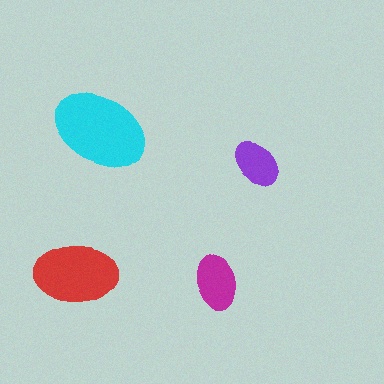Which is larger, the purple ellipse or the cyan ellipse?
The cyan one.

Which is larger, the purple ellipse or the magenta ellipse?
The magenta one.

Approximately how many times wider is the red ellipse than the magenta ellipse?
About 1.5 times wider.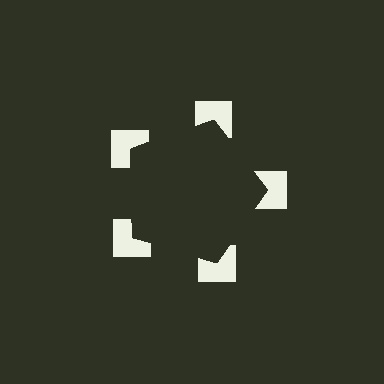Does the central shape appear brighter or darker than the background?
It typically appears slightly darker than the background, even though no actual brightness change is drawn.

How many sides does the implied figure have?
5 sides.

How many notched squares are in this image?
There are 5 — one at each vertex of the illusory pentagon.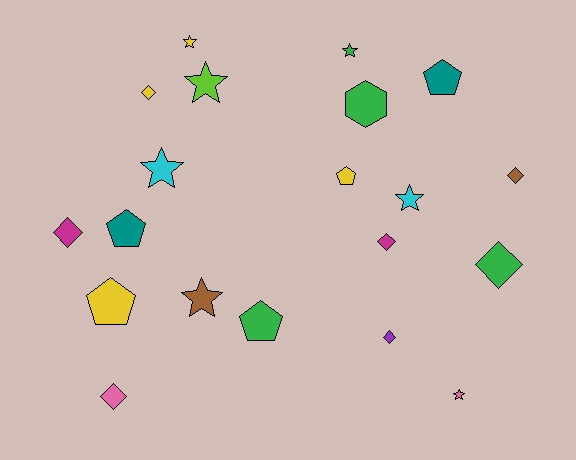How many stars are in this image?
There are 7 stars.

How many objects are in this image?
There are 20 objects.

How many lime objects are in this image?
There is 1 lime object.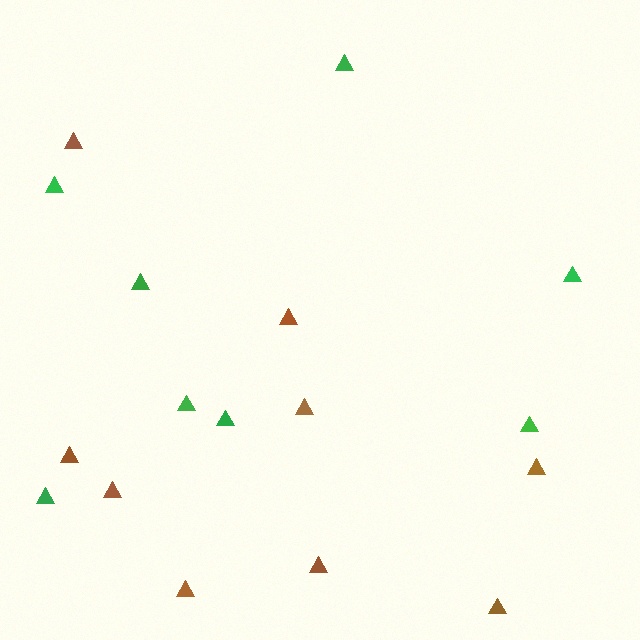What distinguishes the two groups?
There are 2 groups: one group of green triangles (8) and one group of brown triangles (9).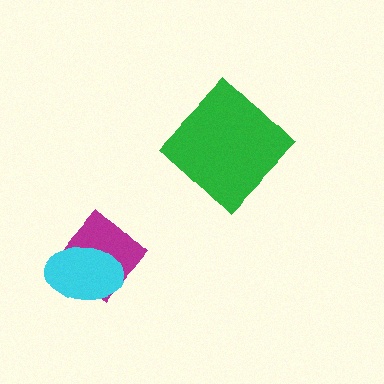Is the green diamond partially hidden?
No, no other shape covers it.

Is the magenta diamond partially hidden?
Yes, it is partially covered by another shape.